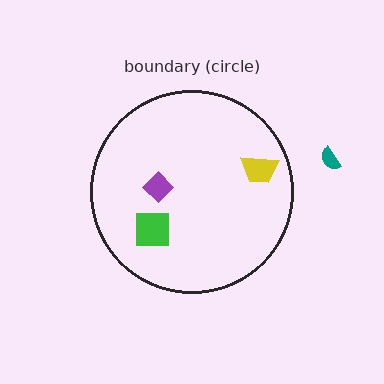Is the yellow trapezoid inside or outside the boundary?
Inside.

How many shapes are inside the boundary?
3 inside, 1 outside.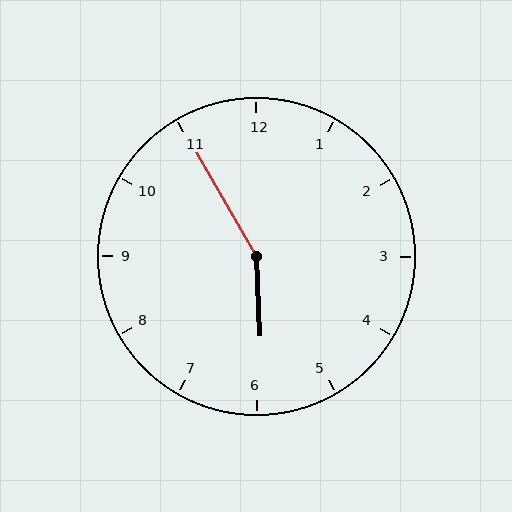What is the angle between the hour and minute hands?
Approximately 152 degrees.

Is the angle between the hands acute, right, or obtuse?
It is obtuse.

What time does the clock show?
5:55.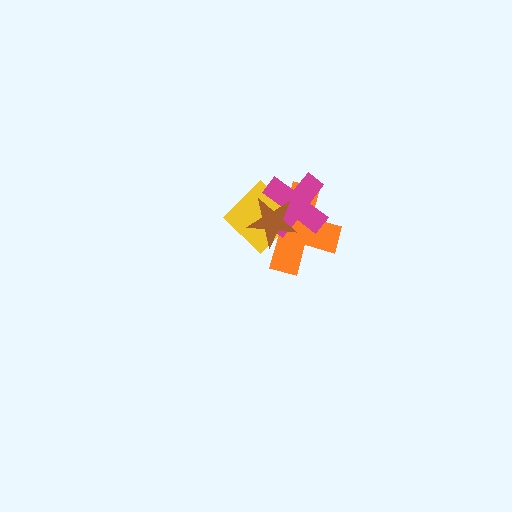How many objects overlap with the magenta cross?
3 objects overlap with the magenta cross.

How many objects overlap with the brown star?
3 objects overlap with the brown star.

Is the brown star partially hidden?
No, no other shape covers it.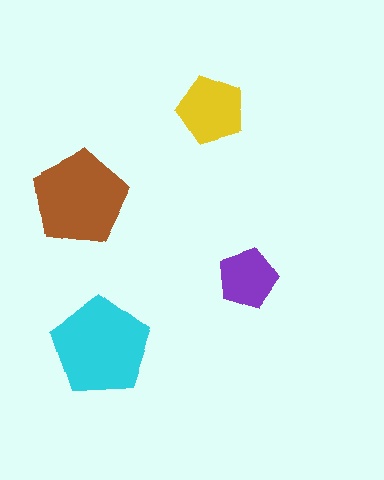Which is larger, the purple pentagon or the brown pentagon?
The brown one.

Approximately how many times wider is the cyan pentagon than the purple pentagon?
About 1.5 times wider.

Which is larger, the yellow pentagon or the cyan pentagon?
The cyan one.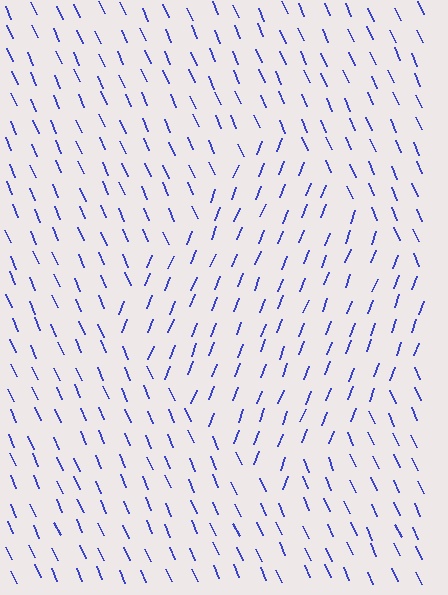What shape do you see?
I see a diamond.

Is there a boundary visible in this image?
Yes, there is a texture boundary formed by a change in line orientation.